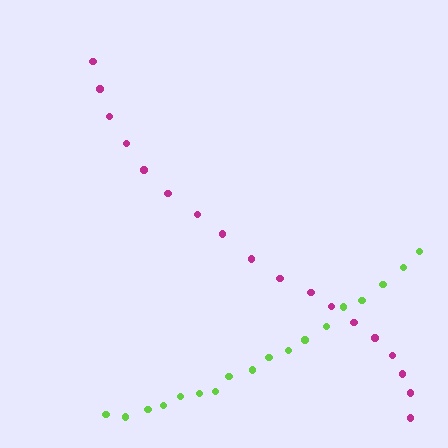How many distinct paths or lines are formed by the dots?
There are 2 distinct paths.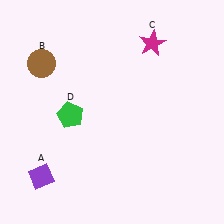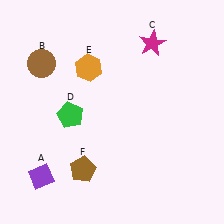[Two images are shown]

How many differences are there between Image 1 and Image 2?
There are 2 differences between the two images.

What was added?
An orange hexagon (E), a brown pentagon (F) were added in Image 2.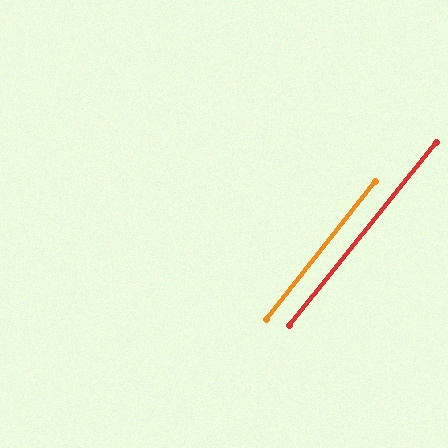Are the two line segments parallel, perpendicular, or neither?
Parallel — their directions differ by only 0.5°.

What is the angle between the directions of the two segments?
Approximately 0 degrees.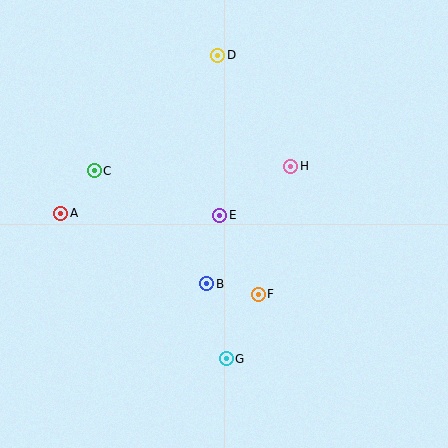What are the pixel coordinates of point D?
Point D is at (218, 55).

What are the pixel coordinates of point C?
Point C is at (94, 171).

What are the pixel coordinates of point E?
Point E is at (220, 215).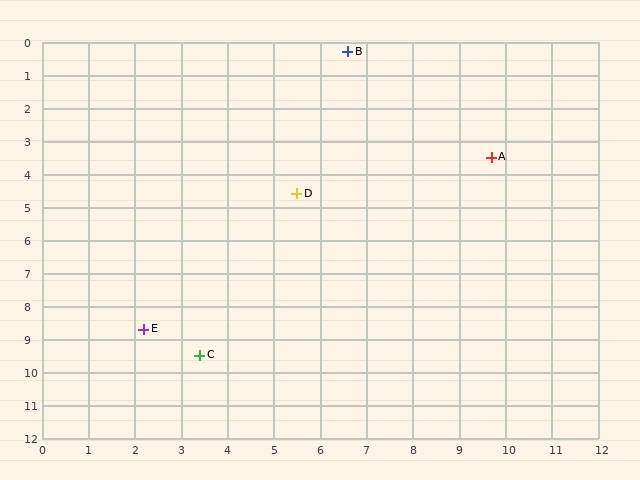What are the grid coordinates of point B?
Point B is at approximately (6.6, 0.3).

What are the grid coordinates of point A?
Point A is at approximately (9.7, 3.5).